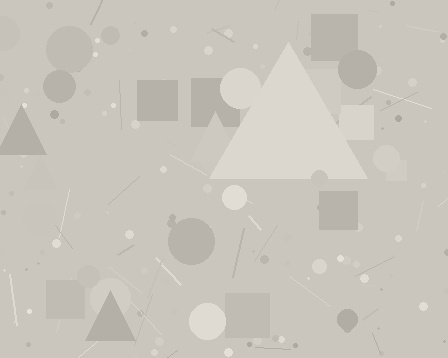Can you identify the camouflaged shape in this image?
The camouflaged shape is a triangle.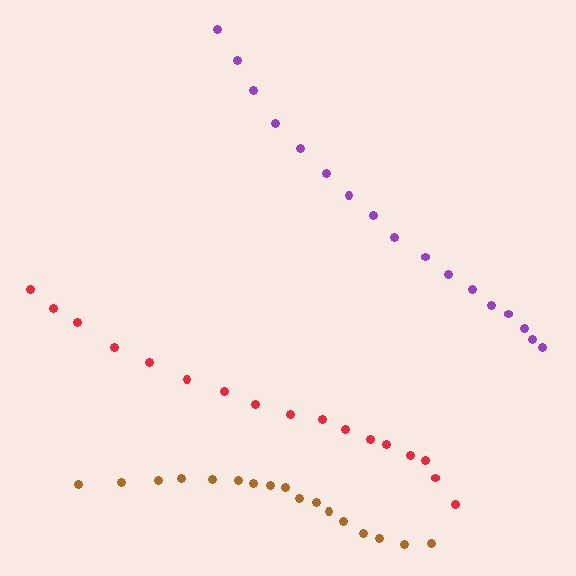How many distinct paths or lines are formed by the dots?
There are 3 distinct paths.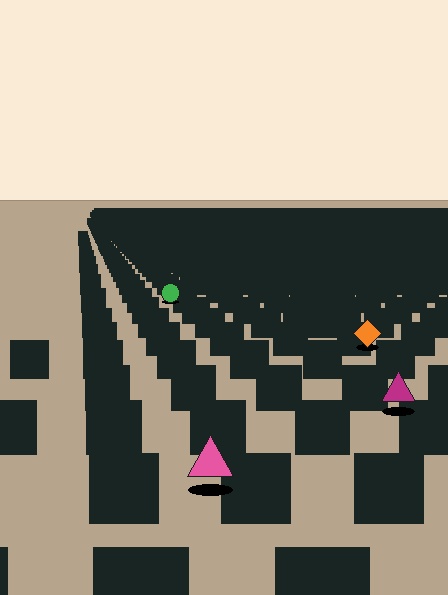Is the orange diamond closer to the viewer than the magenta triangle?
No. The magenta triangle is closer — you can tell from the texture gradient: the ground texture is coarser near it.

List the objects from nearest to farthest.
From nearest to farthest: the pink triangle, the magenta triangle, the orange diamond, the green circle.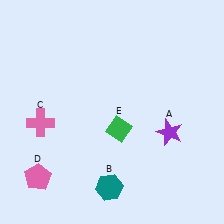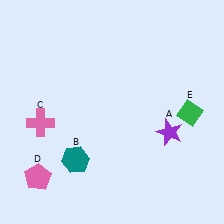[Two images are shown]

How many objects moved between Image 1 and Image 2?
2 objects moved between the two images.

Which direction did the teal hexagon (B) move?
The teal hexagon (B) moved left.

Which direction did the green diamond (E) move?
The green diamond (E) moved right.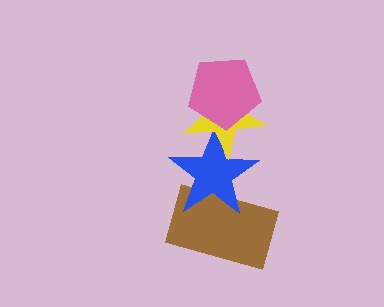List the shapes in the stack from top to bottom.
From top to bottom: the pink pentagon, the yellow star, the blue star, the brown rectangle.